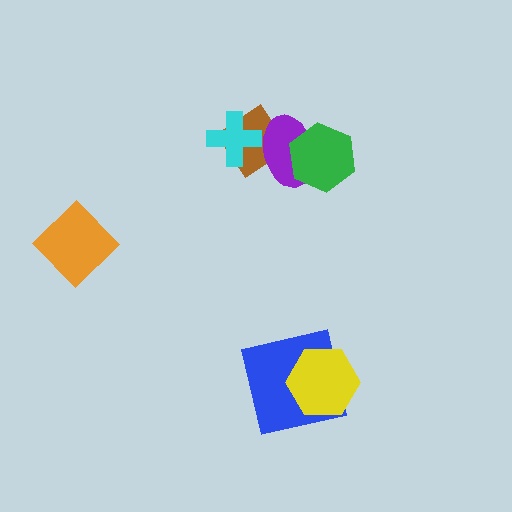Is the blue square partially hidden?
Yes, it is partially covered by another shape.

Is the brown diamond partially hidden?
Yes, it is partially covered by another shape.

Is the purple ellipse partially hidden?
Yes, it is partially covered by another shape.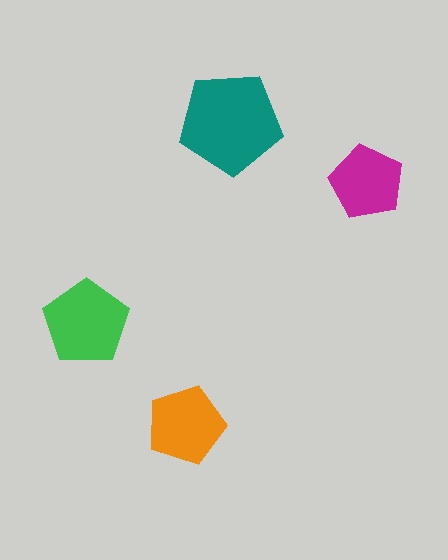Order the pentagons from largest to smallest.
the teal one, the green one, the orange one, the magenta one.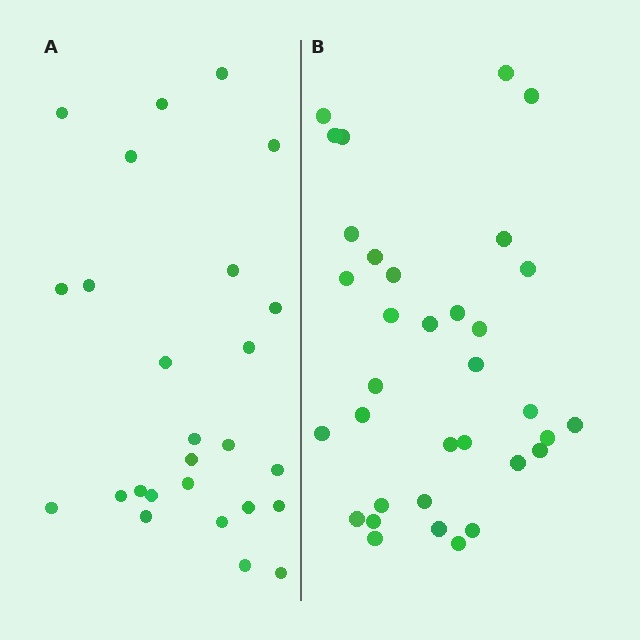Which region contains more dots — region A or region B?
Region B (the right region) has more dots.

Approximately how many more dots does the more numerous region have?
Region B has roughly 8 or so more dots than region A.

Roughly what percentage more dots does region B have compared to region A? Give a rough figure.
About 30% more.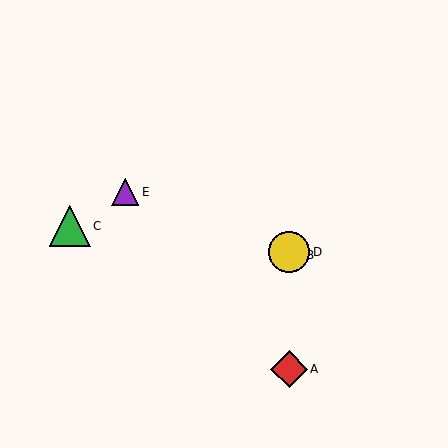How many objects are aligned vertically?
3 objects (A, B, D) are aligned vertically.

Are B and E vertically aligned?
No, B is at x≈289 and E is at x≈125.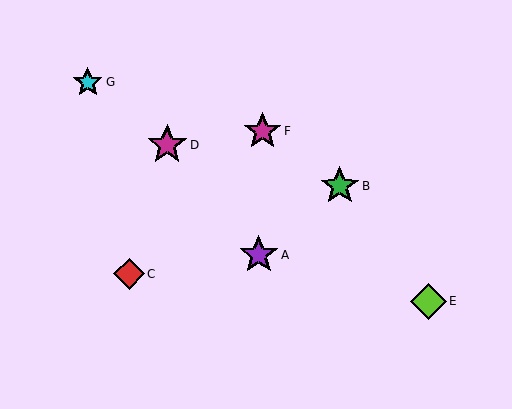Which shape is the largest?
The magenta star (labeled D) is the largest.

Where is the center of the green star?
The center of the green star is at (340, 186).